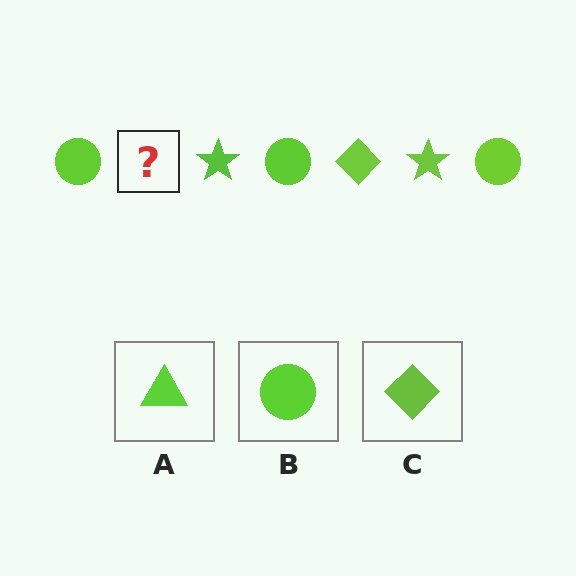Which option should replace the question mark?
Option C.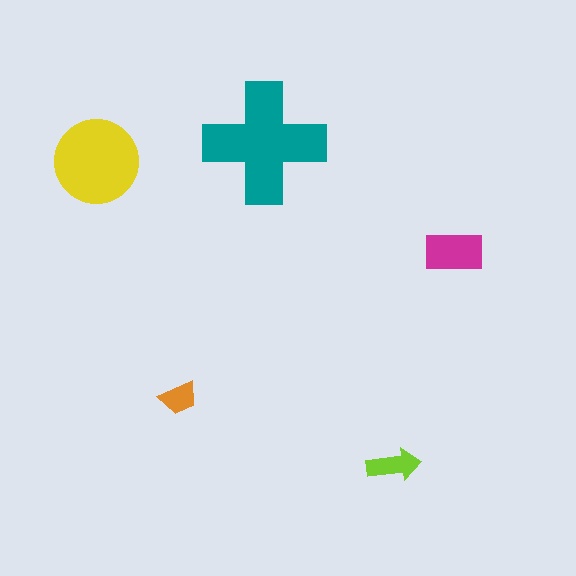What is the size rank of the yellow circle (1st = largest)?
2nd.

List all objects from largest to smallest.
The teal cross, the yellow circle, the magenta rectangle, the lime arrow, the orange trapezoid.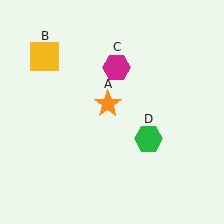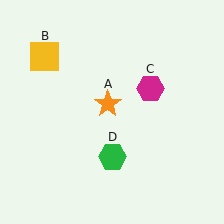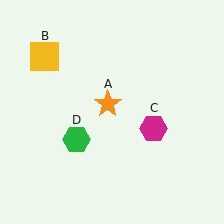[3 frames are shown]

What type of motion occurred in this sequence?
The magenta hexagon (object C), green hexagon (object D) rotated clockwise around the center of the scene.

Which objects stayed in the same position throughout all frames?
Orange star (object A) and yellow square (object B) remained stationary.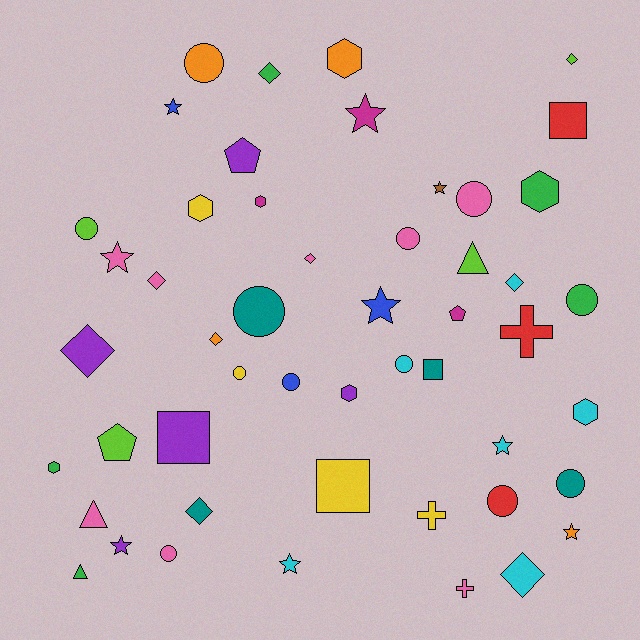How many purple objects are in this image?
There are 5 purple objects.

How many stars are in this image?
There are 9 stars.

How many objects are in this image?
There are 50 objects.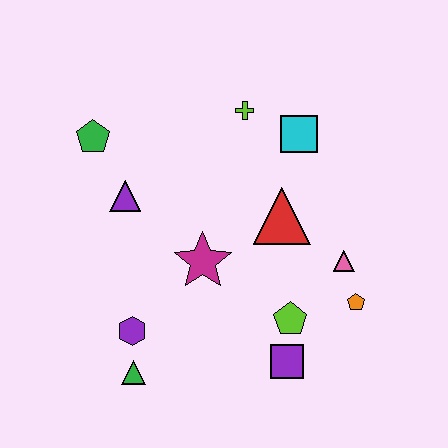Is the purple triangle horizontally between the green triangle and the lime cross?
No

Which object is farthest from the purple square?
The green pentagon is farthest from the purple square.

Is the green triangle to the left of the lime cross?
Yes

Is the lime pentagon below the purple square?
No